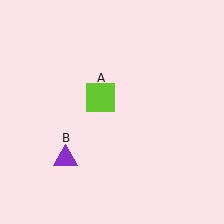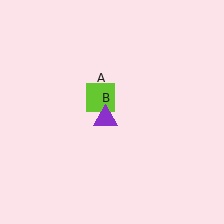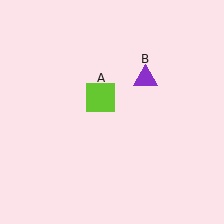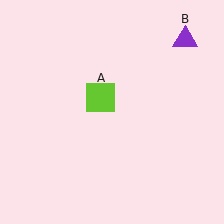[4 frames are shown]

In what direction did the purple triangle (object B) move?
The purple triangle (object B) moved up and to the right.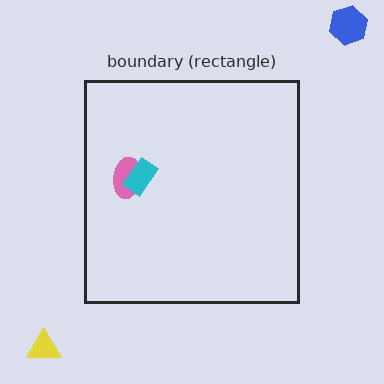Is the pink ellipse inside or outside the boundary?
Inside.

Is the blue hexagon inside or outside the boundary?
Outside.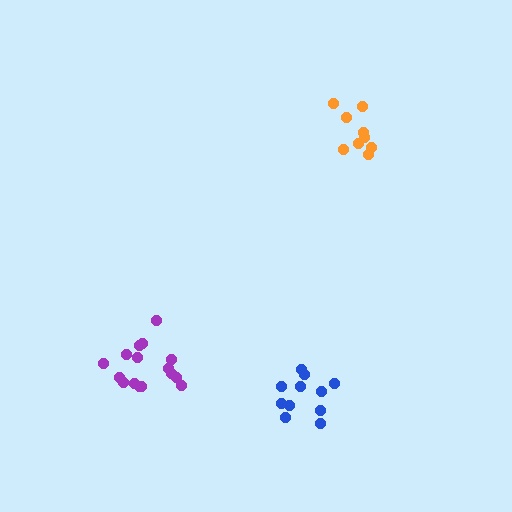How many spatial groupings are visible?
There are 3 spatial groupings.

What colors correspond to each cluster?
The clusters are colored: orange, purple, blue.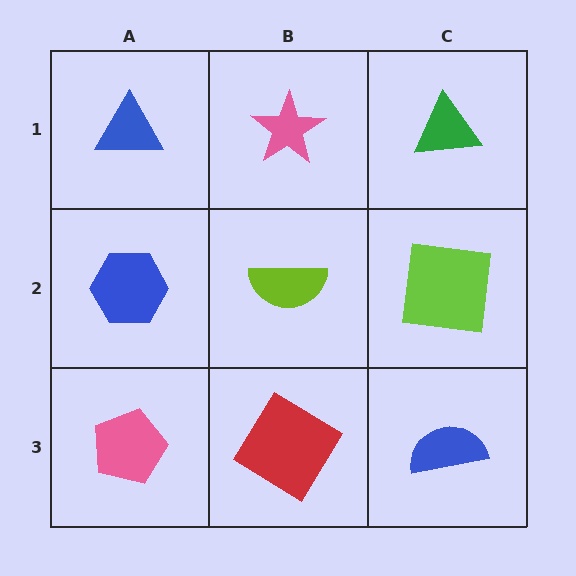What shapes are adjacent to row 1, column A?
A blue hexagon (row 2, column A), a pink star (row 1, column B).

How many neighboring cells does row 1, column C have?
2.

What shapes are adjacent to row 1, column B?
A lime semicircle (row 2, column B), a blue triangle (row 1, column A), a green triangle (row 1, column C).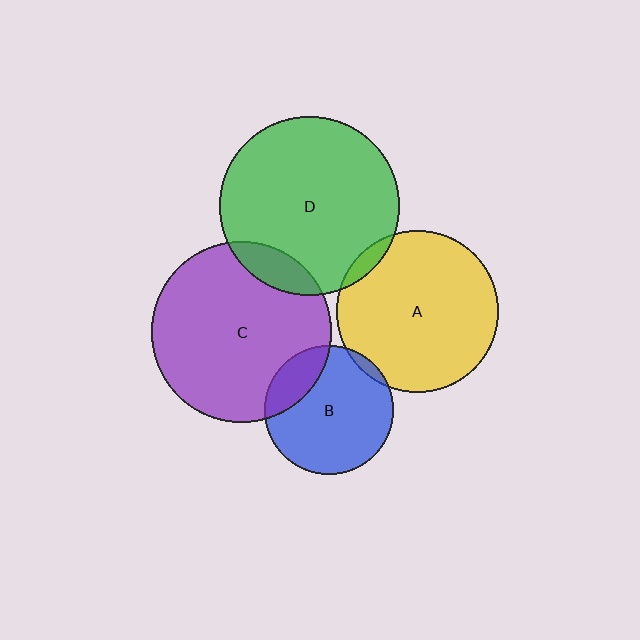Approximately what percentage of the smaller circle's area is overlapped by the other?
Approximately 20%.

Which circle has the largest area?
Circle C (purple).